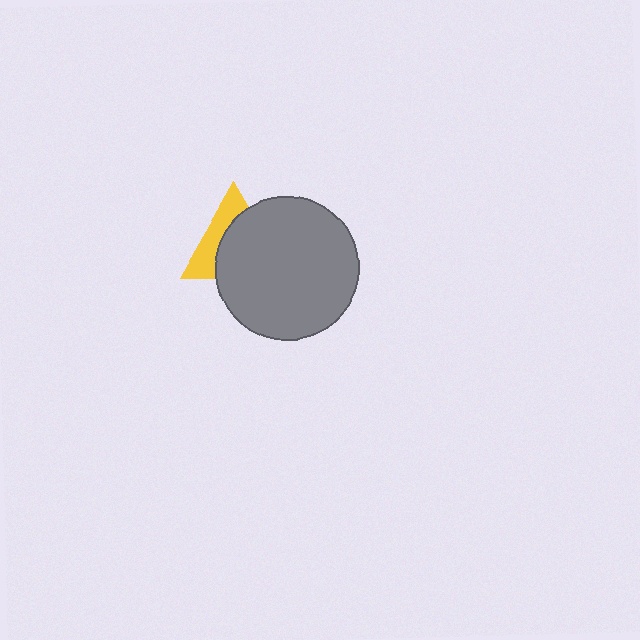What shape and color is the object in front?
The object in front is a gray circle.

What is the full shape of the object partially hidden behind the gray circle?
The partially hidden object is a yellow triangle.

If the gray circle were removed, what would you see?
You would see the complete yellow triangle.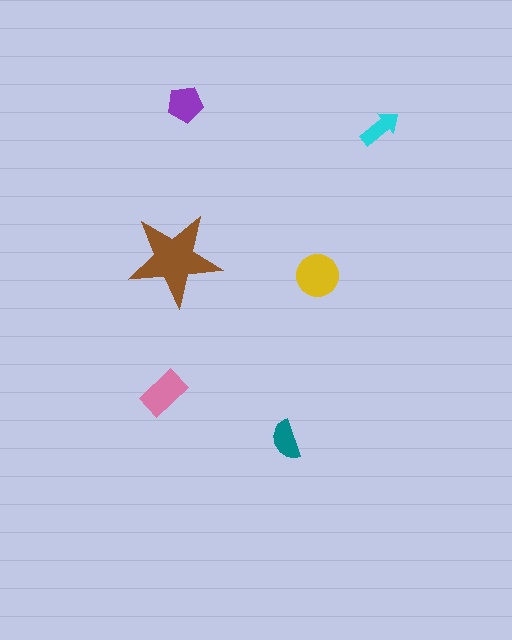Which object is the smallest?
The cyan arrow.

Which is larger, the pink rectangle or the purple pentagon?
The pink rectangle.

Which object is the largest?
The brown star.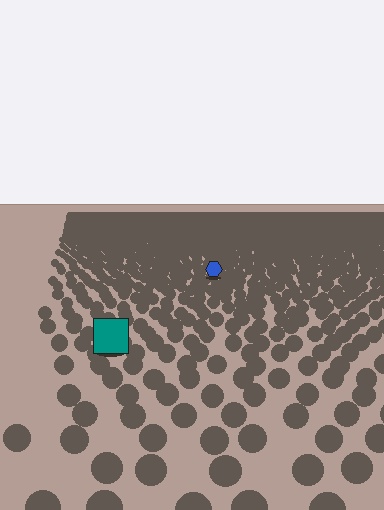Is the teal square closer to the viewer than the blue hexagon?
Yes. The teal square is closer — you can tell from the texture gradient: the ground texture is coarser near it.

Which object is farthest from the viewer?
The blue hexagon is farthest from the viewer. It appears smaller and the ground texture around it is denser.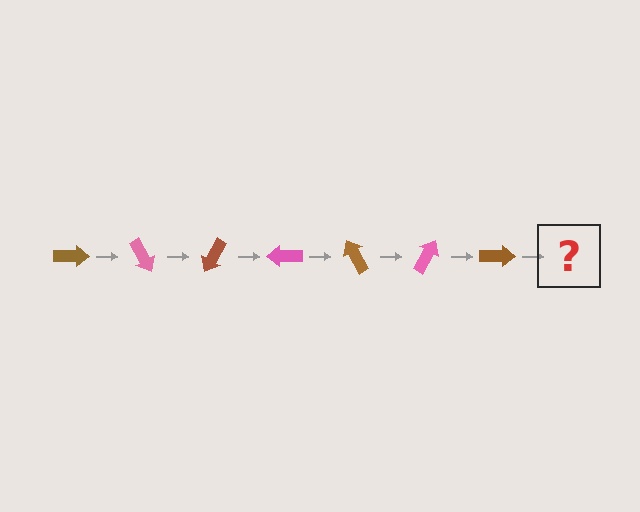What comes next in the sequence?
The next element should be a pink arrow, rotated 420 degrees from the start.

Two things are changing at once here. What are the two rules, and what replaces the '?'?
The two rules are that it rotates 60 degrees each step and the color cycles through brown and pink. The '?' should be a pink arrow, rotated 420 degrees from the start.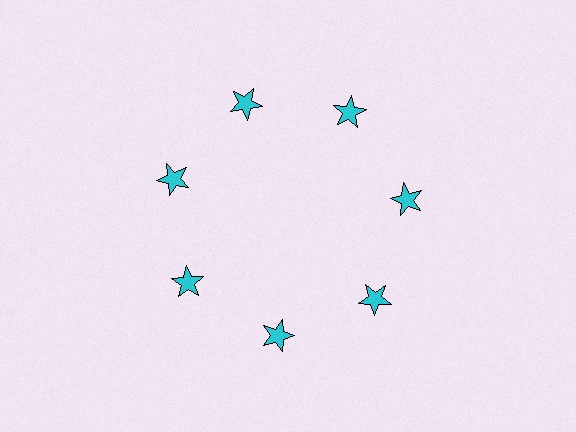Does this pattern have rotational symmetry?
Yes, this pattern has 7-fold rotational symmetry. It looks the same after rotating 51 degrees around the center.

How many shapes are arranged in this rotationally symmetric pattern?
There are 7 shapes, arranged in 7 groups of 1.